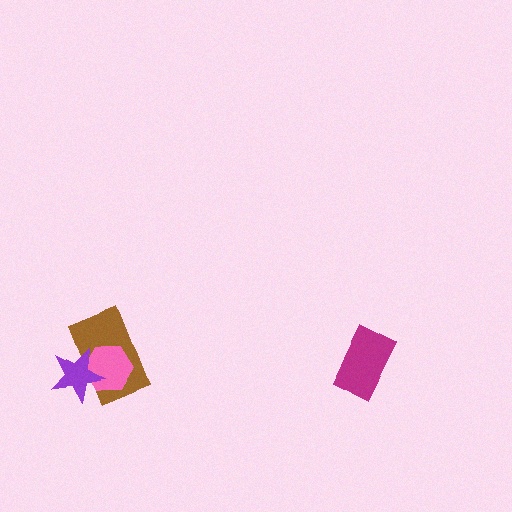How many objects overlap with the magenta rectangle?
0 objects overlap with the magenta rectangle.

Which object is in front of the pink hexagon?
The purple star is in front of the pink hexagon.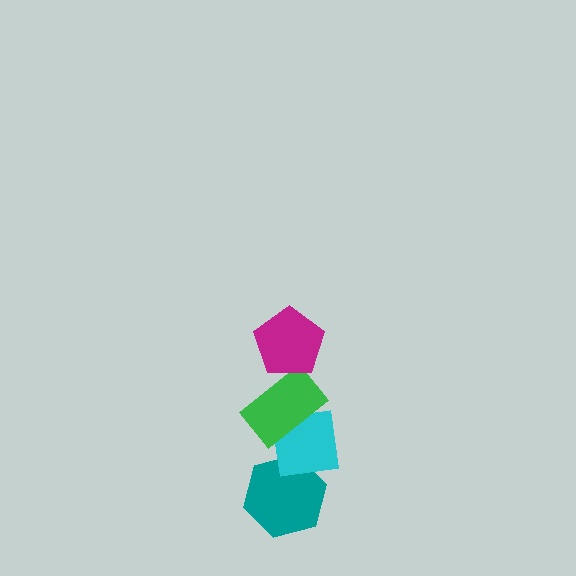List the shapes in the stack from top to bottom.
From top to bottom: the magenta pentagon, the green rectangle, the cyan square, the teal hexagon.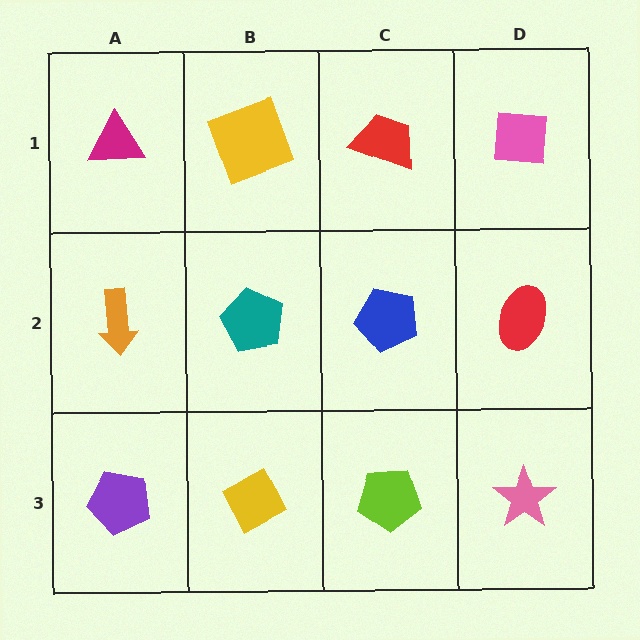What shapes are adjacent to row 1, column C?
A blue pentagon (row 2, column C), a yellow square (row 1, column B), a pink square (row 1, column D).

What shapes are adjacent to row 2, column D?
A pink square (row 1, column D), a pink star (row 3, column D), a blue pentagon (row 2, column C).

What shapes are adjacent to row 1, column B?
A teal pentagon (row 2, column B), a magenta triangle (row 1, column A), a red trapezoid (row 1, column C).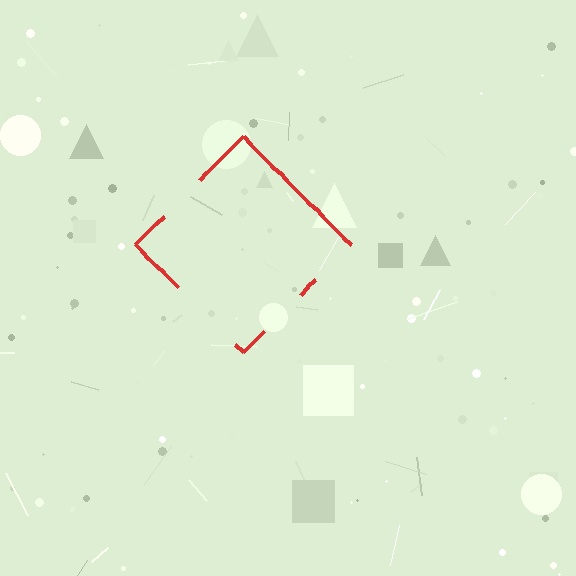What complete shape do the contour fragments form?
The contour fragments form a diamond.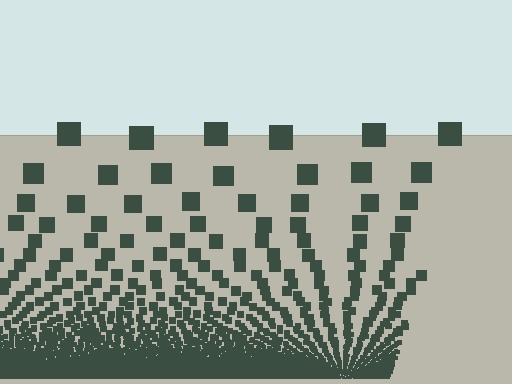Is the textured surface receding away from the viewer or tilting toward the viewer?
The surface appears to tilt toward the viewer. Texture elements get larger and sparser toward the top.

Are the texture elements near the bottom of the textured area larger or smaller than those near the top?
Smaller. The gradient is inverted — elements near the bottom are smaller and denser.